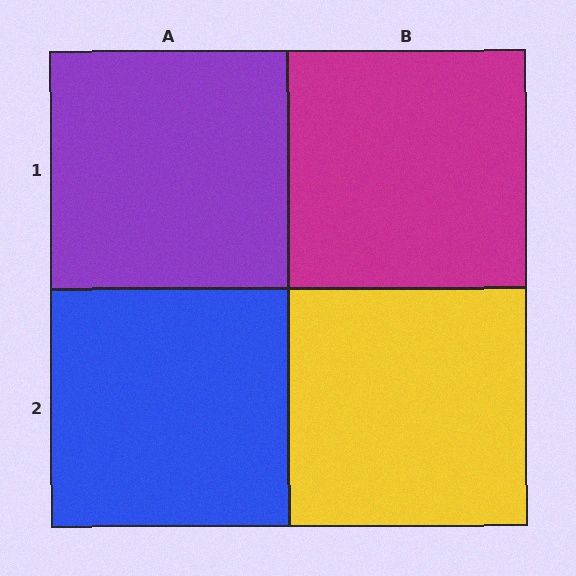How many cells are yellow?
1 cell is yellow.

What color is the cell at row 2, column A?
Blue.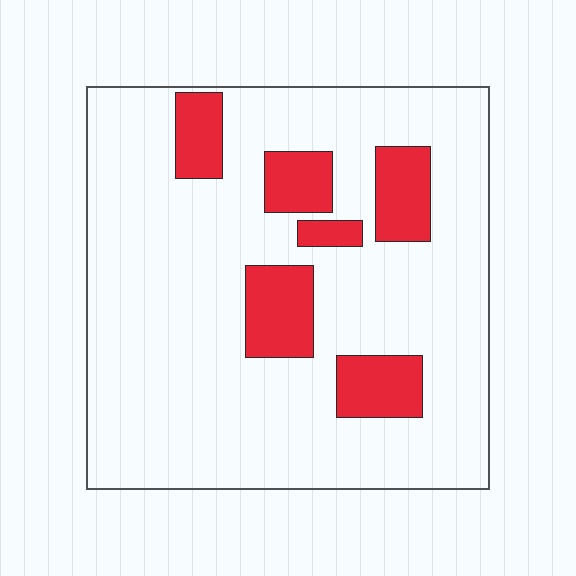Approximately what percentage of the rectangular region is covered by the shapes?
Approximately 15%.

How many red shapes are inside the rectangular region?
6.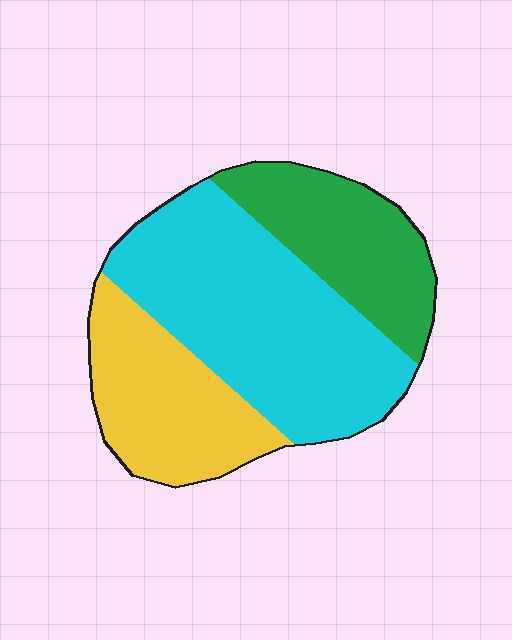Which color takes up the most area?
Cyan, at roughly 50%.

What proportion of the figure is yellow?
Yellow takes up about one quarter (1/4) of the figure.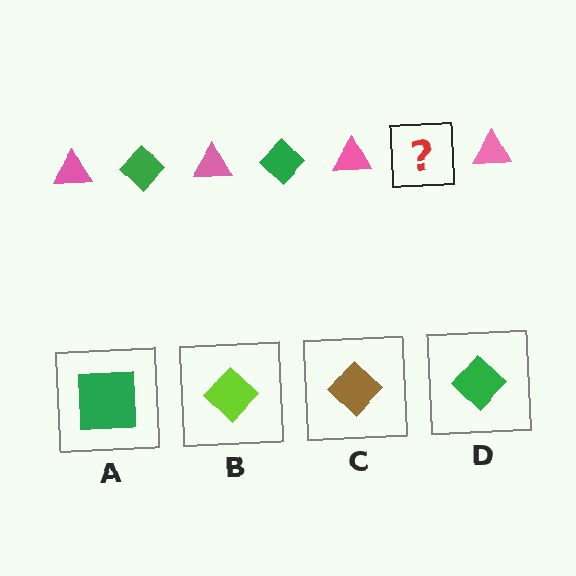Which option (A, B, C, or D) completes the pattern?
D.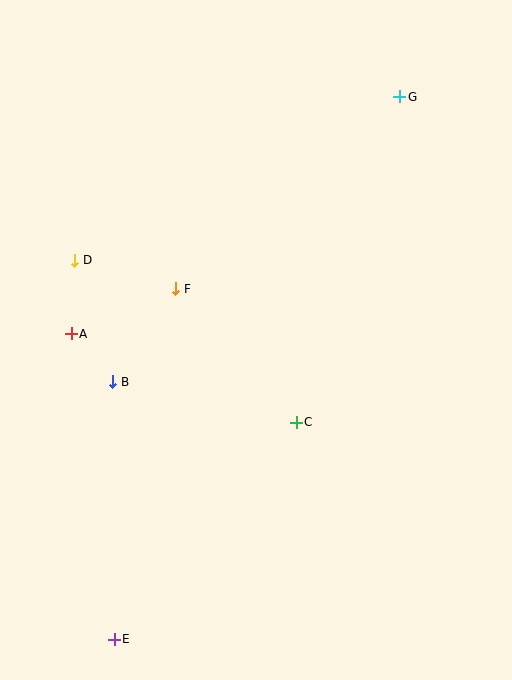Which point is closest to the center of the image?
Point C at (296, 422) is closest to the center.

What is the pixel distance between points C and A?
The distance between C and A is 242 pixels.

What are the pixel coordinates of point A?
Point A is at (71, 334).